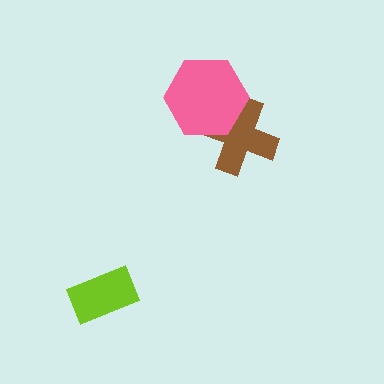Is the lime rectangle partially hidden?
No, no other shape covers it.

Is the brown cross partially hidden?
Yes, it is partially covered by another shape.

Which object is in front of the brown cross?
The pink hexagon is in front of the brown cross.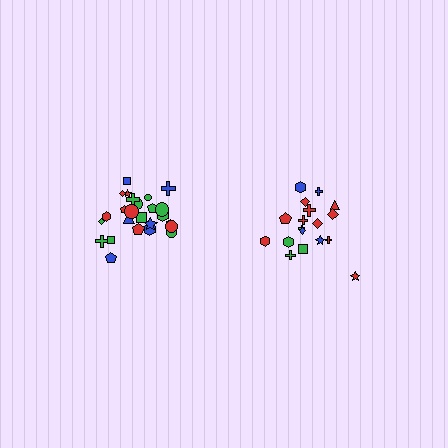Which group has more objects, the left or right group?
The left group.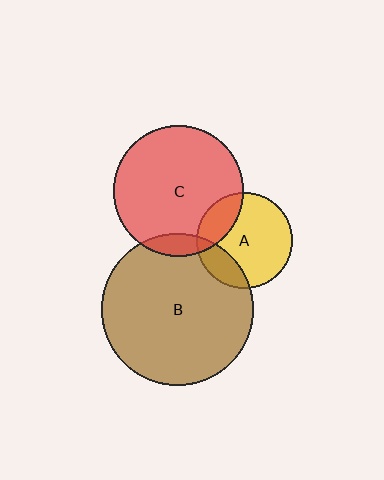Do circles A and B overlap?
Yes.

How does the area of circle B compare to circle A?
Approximately 2.5 times.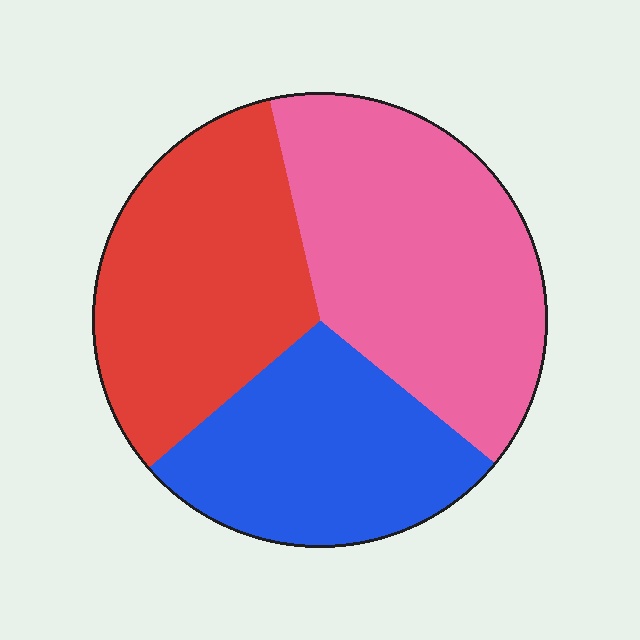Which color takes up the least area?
Blue, at roughly 30%.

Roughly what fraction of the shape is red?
Red covers about 35% of the shape.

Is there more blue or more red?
Red.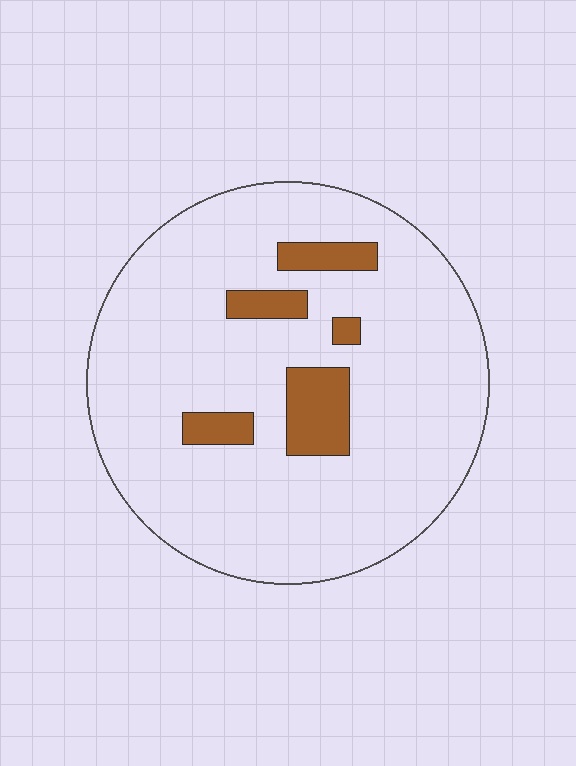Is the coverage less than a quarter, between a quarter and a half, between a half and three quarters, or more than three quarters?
Less than a quarter.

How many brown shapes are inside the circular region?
5.